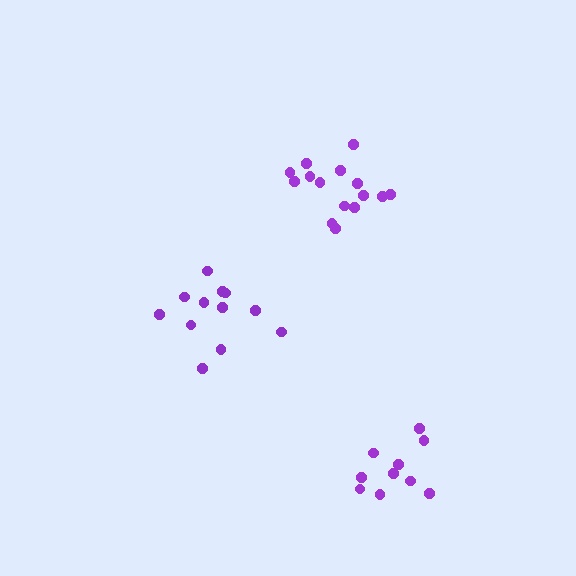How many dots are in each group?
Group 1: 10 dots, Group 2: 15 dots, Group 3: 12 dots (37 total).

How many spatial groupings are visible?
There are 3 spatial groupings.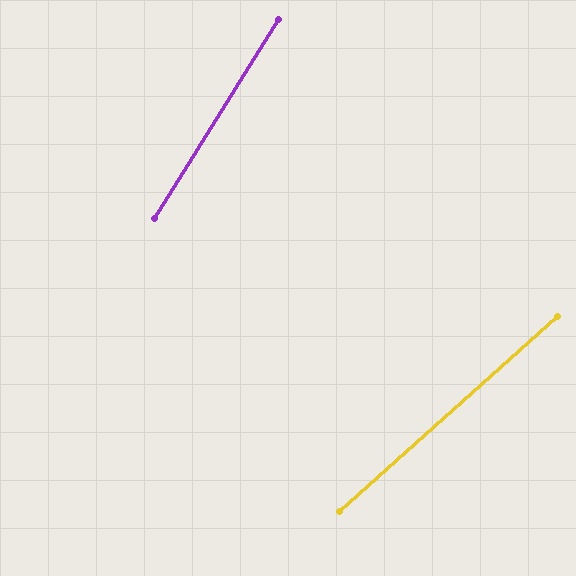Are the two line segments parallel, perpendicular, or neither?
Neither parallel nor perpendicular — they differ by about 16°.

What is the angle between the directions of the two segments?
Approximately 16 degrees.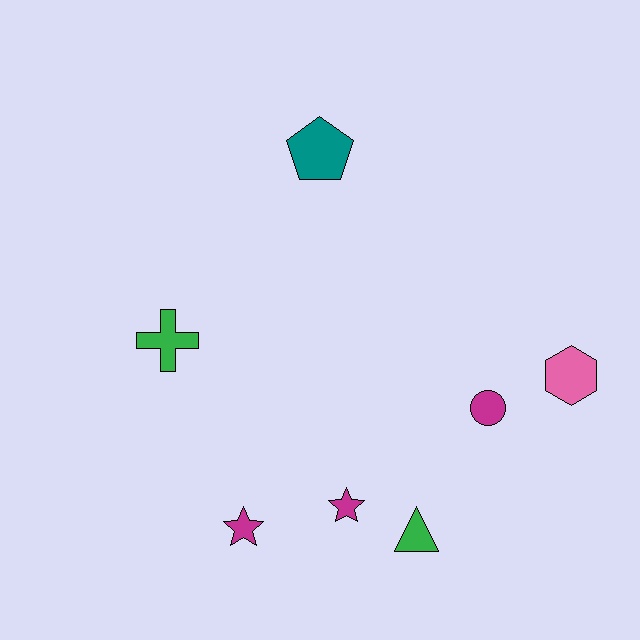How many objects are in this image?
There are 7 objects.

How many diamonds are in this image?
There are no diamonds.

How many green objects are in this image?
There are 2 green objects.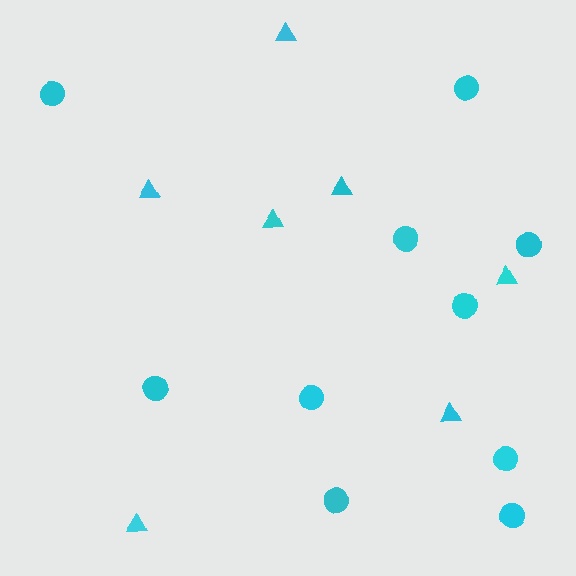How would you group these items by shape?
There are 2 groups: one group of circles (10) and one group of triangles (7).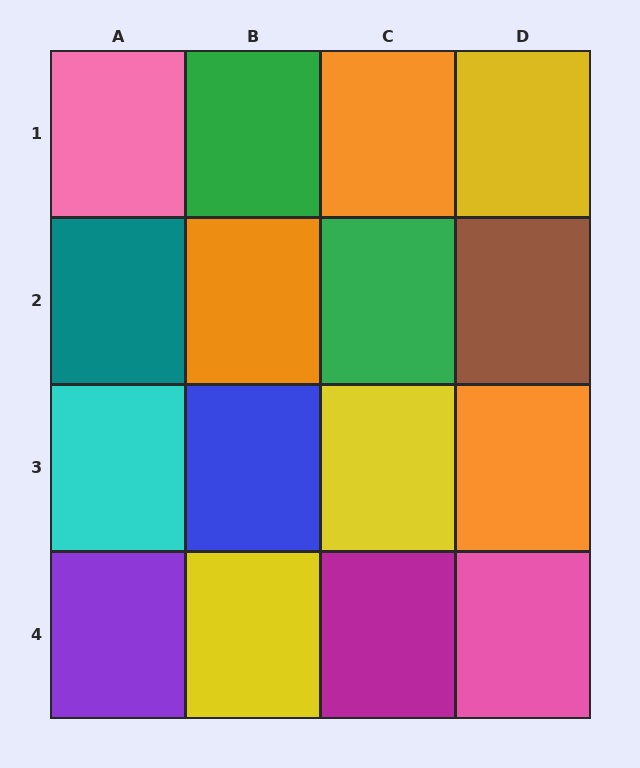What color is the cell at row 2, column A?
Teal.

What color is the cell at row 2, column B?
Orange.